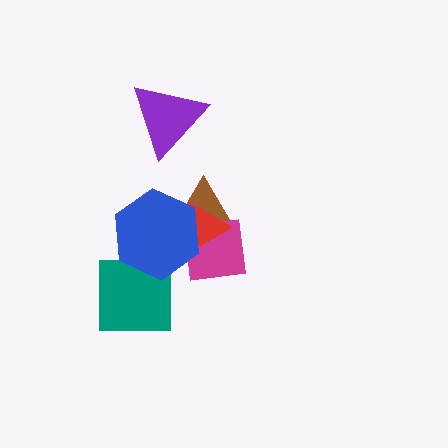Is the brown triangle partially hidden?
Yes, it is partially covered by another shape.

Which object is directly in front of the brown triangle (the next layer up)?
The magenta square is directly in front of the brown triangle.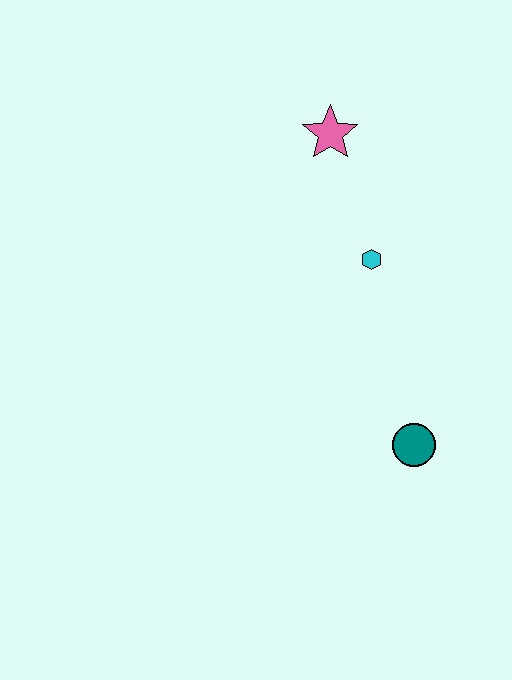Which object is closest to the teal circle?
The cyan hexagon is closest to the teal circle.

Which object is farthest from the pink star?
The teal circle is farthest from the pink star.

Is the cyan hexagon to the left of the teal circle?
Yes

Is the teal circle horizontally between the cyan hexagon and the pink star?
No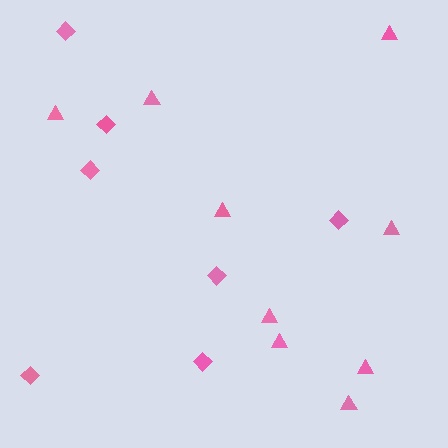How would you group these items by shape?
There are 2 groups: one group of triangles (9) and one group of diamonds (7).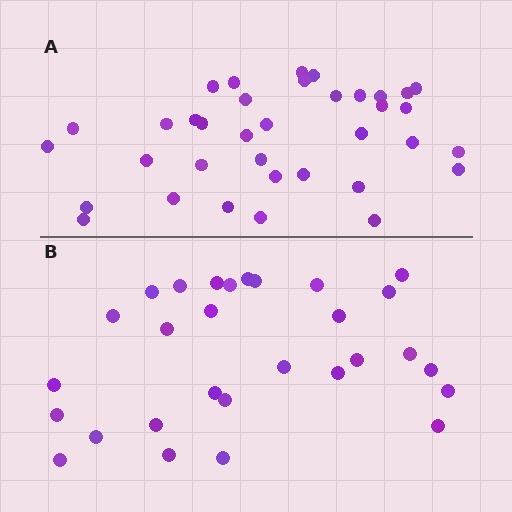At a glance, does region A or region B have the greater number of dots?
Region A (the top region) has more dots.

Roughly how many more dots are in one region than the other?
Region A has roughly 8 or so more dots than region B.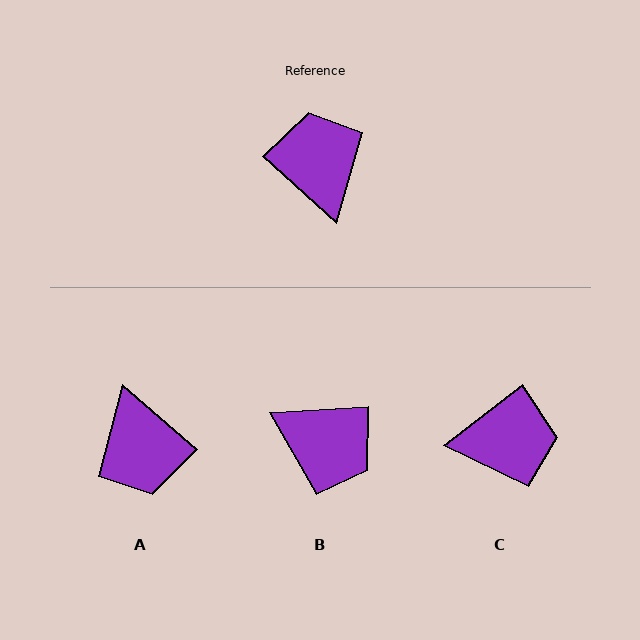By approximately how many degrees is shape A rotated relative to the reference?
Approximately 179 degrees clockwise.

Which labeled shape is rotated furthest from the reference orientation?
A, about 179 degrees away.